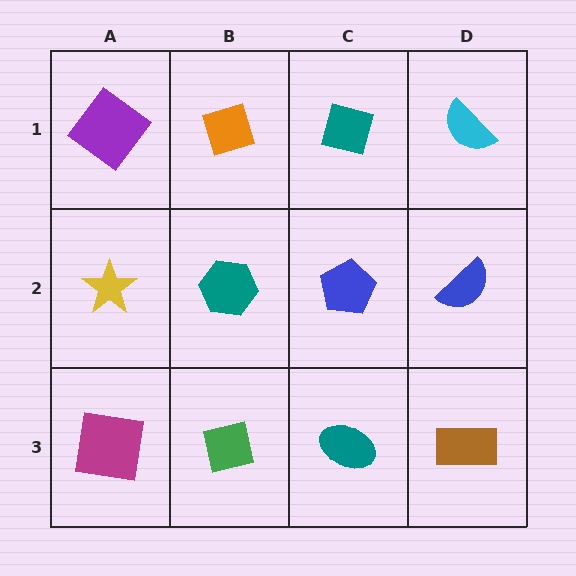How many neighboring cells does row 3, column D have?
2.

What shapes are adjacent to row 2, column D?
A cyan semicircle (row 1, column D), a brown rectangle (row 3, column D), a blue pentagon (row 2, column C).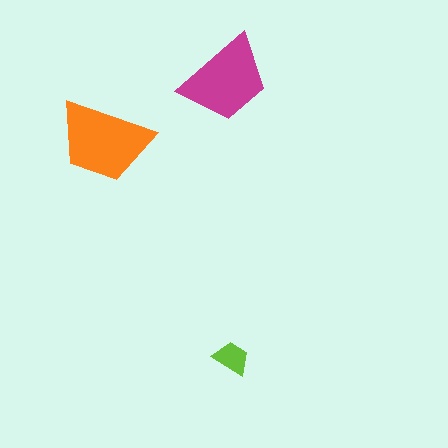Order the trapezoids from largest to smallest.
the orange one, the magenta one, the lime one.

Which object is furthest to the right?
The lime trapezoid is rightmost.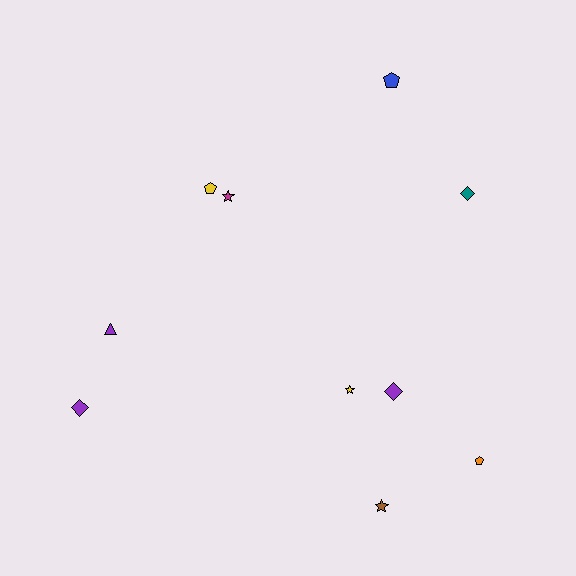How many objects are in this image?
There are 10 objects.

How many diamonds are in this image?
There are 3 diamonds.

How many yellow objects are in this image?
There are 2 yellow objects.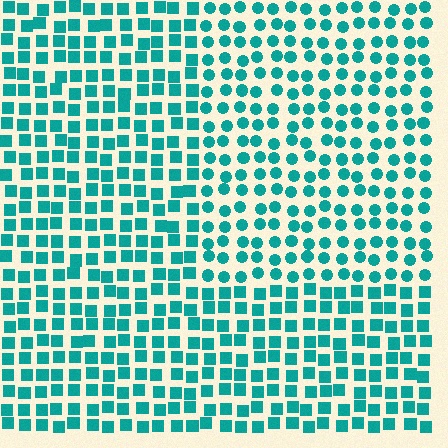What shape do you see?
I see a rectangle.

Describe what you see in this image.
The image is filled with small teal elements arranged in a uniform grid. A rectangle-shaped region contains circles, while the surrounding area contains squares. The boundary is defined purely by the change in element shape.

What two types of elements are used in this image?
The image uses circles inside the rectangle region and squares outside it.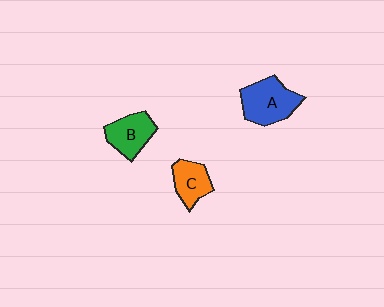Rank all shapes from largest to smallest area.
From largest to smallest: A (blue), B (green), C (orange).